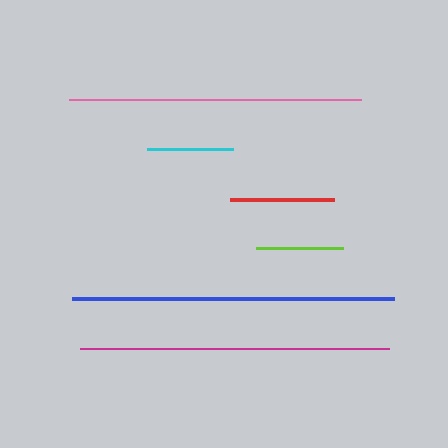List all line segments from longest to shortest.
From longest to shortest: blue, magenta, pink, red, lime, cyan.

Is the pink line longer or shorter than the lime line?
The pink line is longer than the lime line.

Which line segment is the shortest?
The cyan line is the shortest at approximately 86 pixels.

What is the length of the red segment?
The red segment is approximately 104 pixels long.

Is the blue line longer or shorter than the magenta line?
The blue line is longer than the magenta line.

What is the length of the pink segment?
The pink segment is approximately 292 pixels long.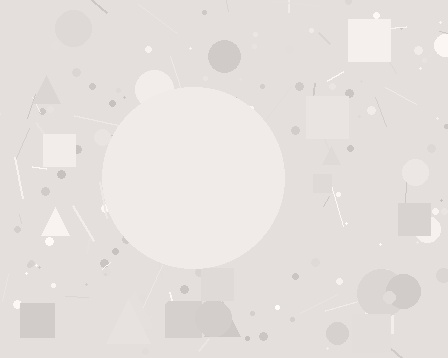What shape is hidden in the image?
A circle is hidden in the image.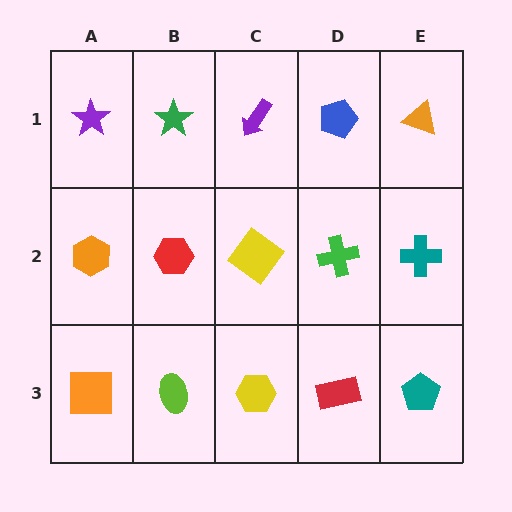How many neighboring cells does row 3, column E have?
2.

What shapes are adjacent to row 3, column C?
A yellow diamond (row 2, column C), a lime ellipse (row 3, column B), a red rectangle (row 3, column D).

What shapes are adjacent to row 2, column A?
A purple star (row 1, column A), an orange square (row 3, column A), a red hexagon (row 2, column B).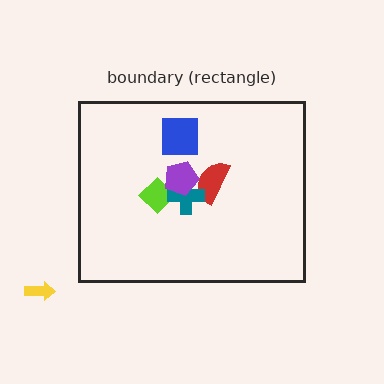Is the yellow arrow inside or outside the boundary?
Outside.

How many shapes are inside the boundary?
5 inside, 1 outside.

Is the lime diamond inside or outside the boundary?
Inside.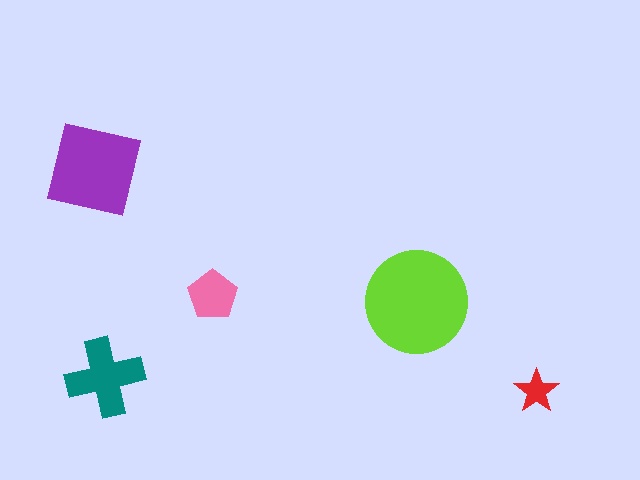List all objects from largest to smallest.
The lime circle, the purple square, the teal cross, the pink pentagon, the red star.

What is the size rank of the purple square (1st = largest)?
2nd.